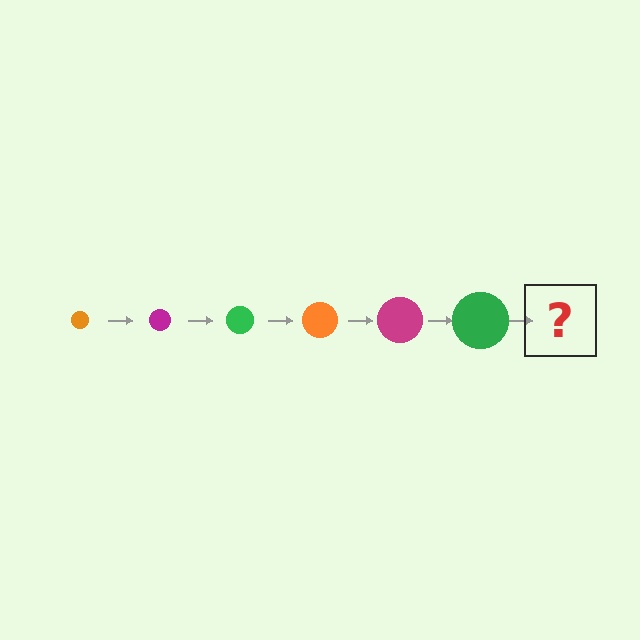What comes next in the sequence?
The next element should be an orange circle, larger than the previous one.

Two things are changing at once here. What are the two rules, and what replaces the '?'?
The two rules are that the circle grows larger each step and the color cycles through orange, magenta, and green. The '?' should be an orange circle, larger than the previous one.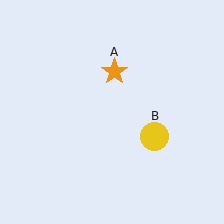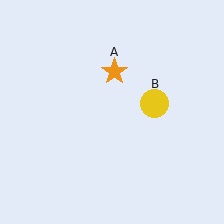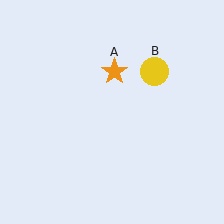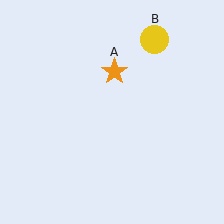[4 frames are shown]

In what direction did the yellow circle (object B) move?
The yellow circle (object B) moved up.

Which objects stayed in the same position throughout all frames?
Orange star (object A) remained stationary.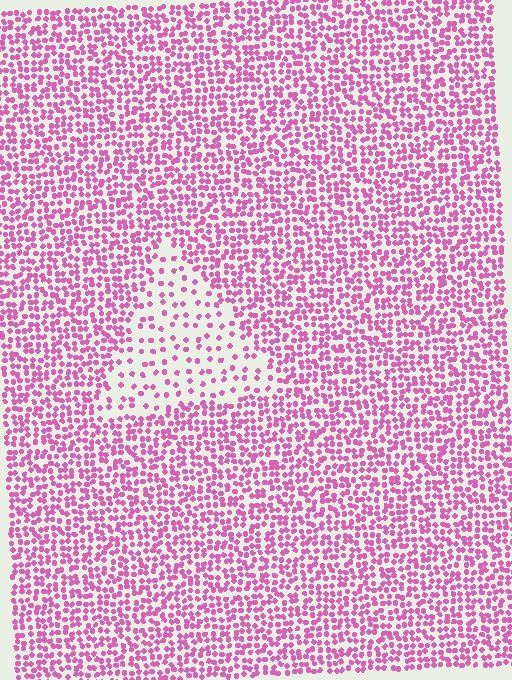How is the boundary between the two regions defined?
The boundary is defined by a change in element density (approximately 2.6x ratio). All elements are the same color, size, and shape.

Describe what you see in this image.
The image contains small pink elements arranged at two different densities. A triangle-shaped region is visible where the elements are less densely packed than the surrounding area.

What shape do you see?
I see a triangle.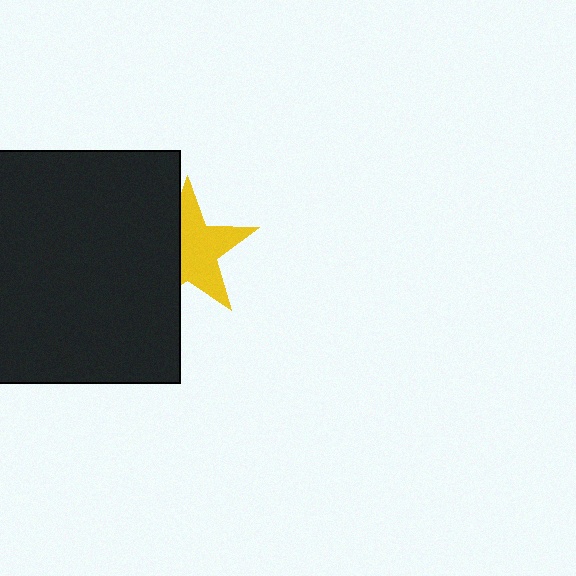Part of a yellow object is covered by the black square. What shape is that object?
It is a star.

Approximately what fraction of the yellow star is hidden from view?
Roughly 41% of the yellow star is hidden behind the black square.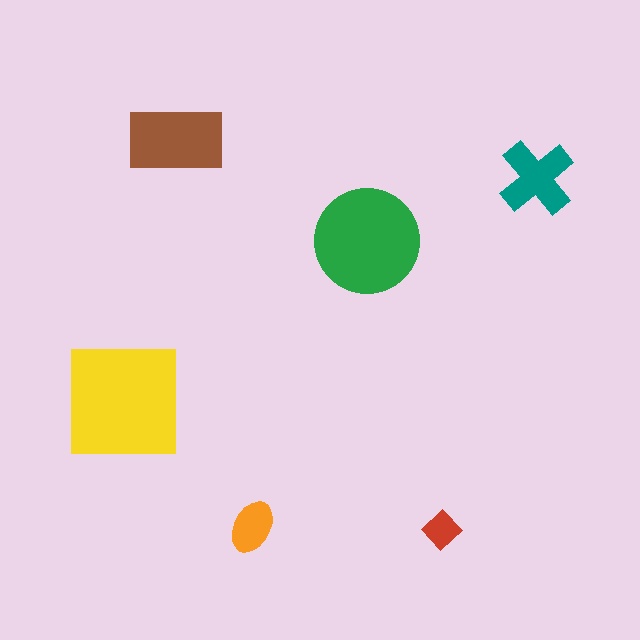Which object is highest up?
The brown rectangle is topmost.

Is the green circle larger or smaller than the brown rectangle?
Larger.